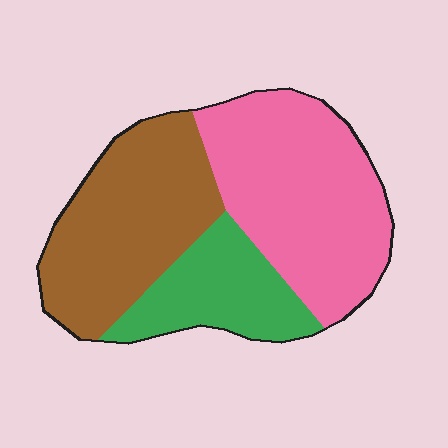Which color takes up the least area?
Green, at roughly 20%.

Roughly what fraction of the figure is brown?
Brown covers about 35% of the figure.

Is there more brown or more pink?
Pink.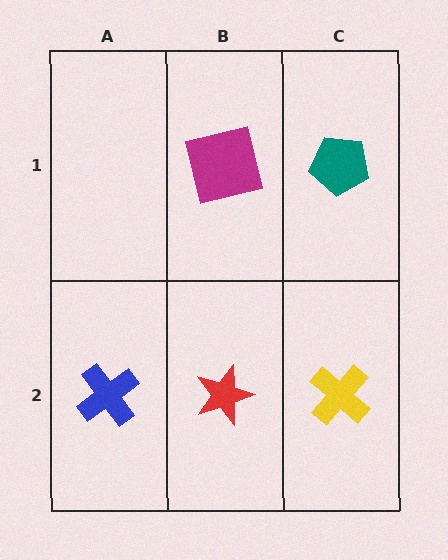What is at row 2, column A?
A blue cross.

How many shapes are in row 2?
3 shapes.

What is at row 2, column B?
A red star.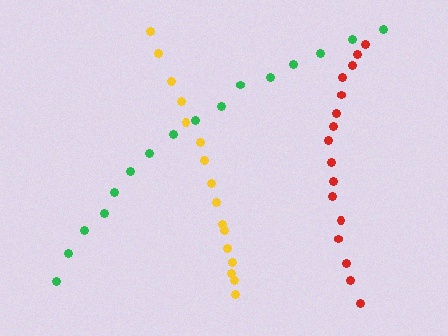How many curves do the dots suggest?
There are 3 distinct paths.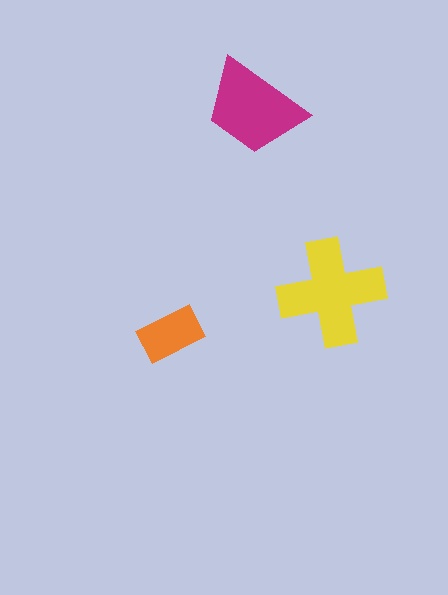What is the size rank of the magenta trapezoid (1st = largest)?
2nd.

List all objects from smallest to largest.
The orange rectangle, the magenta trapezoid, the yellow cross.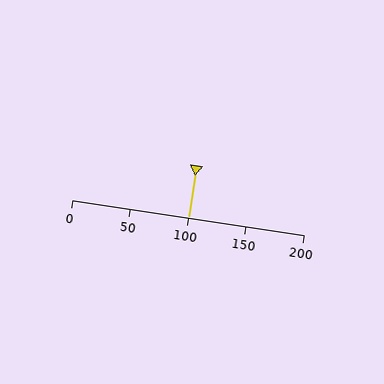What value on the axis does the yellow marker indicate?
The marker indicates approximately 100.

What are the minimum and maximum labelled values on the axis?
The axis runs from 0 to 200.